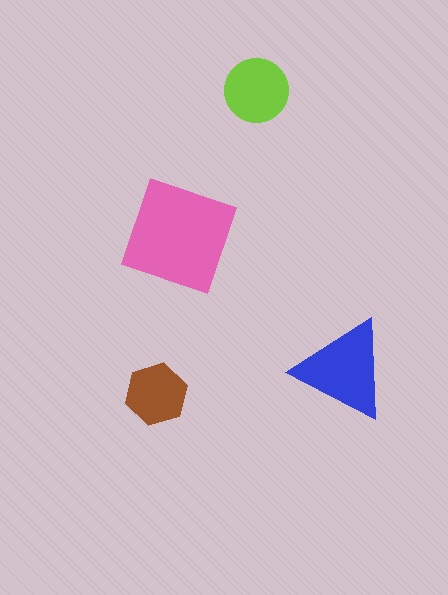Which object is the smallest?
The brown hexagon.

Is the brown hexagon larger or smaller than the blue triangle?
Smaller.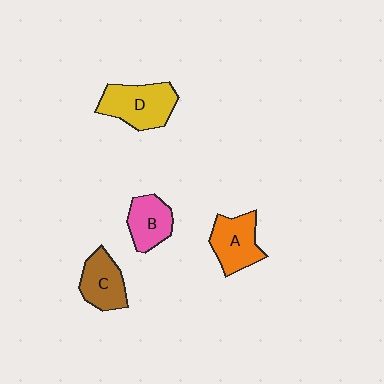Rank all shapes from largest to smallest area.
From largest to smallest: D (yellow), A (orange), C (brown), B (pink).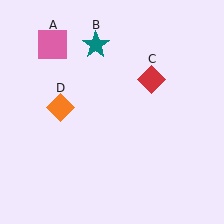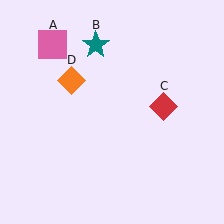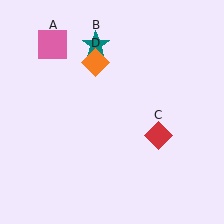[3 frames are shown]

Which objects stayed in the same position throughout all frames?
Pink square (object A) and teal star (object B) remained stationary.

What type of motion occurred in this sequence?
The red diamond (object C), orange diamond (object D) rotated clockwise around the center of the scene.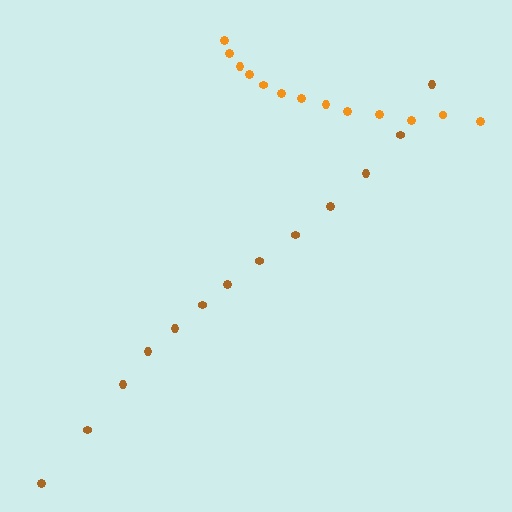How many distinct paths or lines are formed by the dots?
There are 2 distinct paths.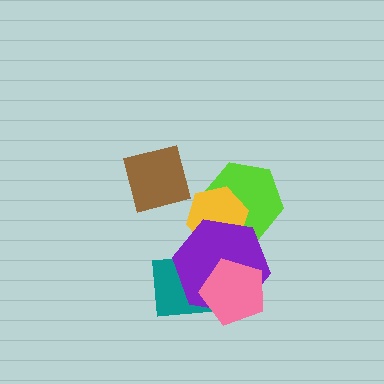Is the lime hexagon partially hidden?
Yes, it is partially covered by another shape.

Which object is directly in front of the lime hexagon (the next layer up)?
The yellow hexagon is directly in front of the lime hexagon.